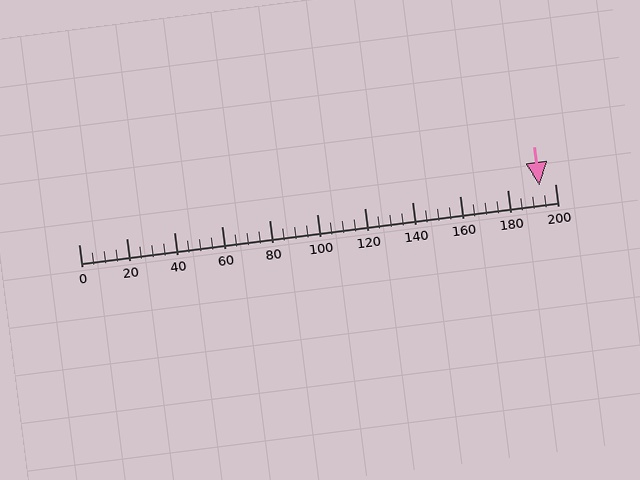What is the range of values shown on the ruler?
The ruler shows values from 0 to 200.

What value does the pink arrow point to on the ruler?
The pink arrow points to approximately 194.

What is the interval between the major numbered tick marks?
The major tick marks are spaced 20 units apart.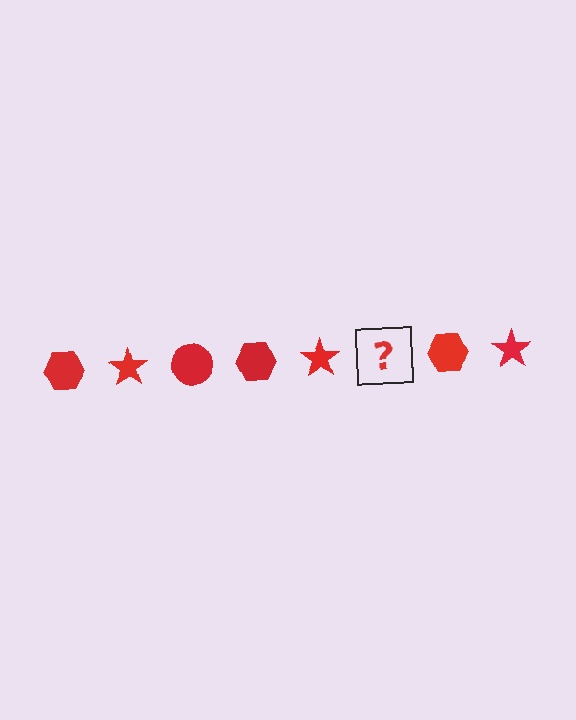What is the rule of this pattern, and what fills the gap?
The rule is that the pattern cycles through hexagon, star, circle shapes in red. The gap should be filled with a red circle.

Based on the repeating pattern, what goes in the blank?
The blank should be a red circle.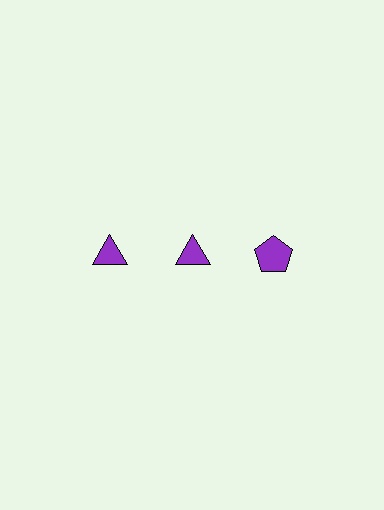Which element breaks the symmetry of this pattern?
The purple pentagon in the top row, center column breaks the symmetry. All other shapes are purple triangles.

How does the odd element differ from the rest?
It has a different shape: pentagon instead of triangle.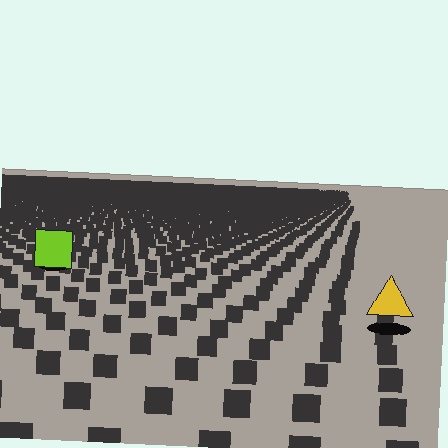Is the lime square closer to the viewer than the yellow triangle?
No. The yellow triangle is closer — you can tell from the texture gradient: the ground texture is coarser near it.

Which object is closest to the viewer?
The yellow triangle is closest. The texture marks near it are larger and more spread out.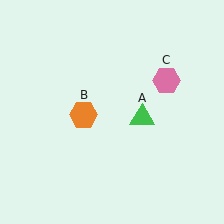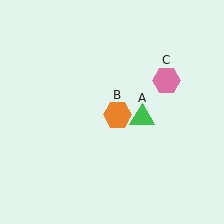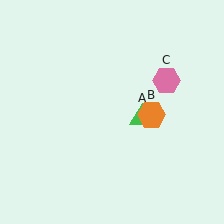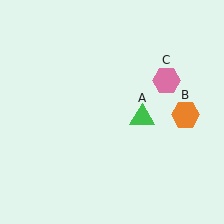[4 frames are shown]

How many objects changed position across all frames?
1 object changed position: orange hexagon (object B).